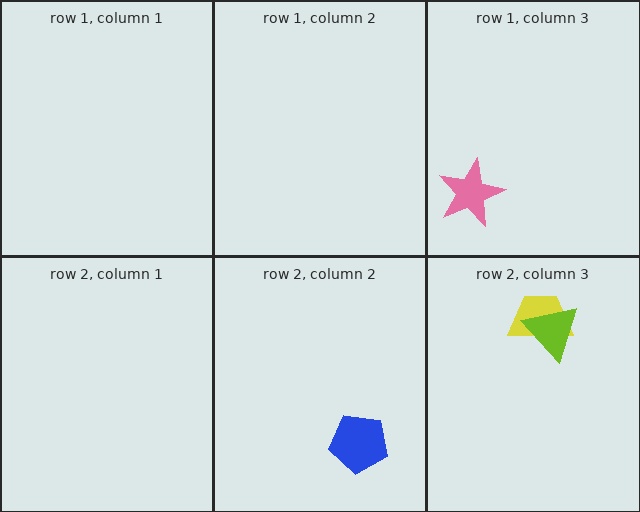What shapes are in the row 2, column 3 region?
The yellow trapezoid, the lime triangle.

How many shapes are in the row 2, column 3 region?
2.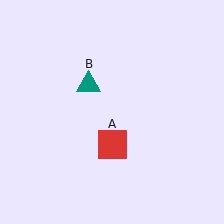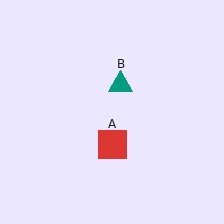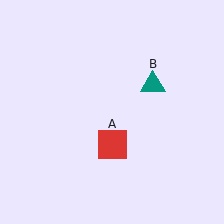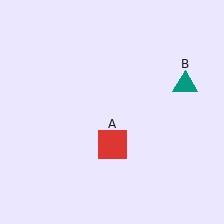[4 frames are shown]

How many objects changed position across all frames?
1 object changed position: teal triangle (object B).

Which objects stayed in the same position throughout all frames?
Red square (object A) remained stationary.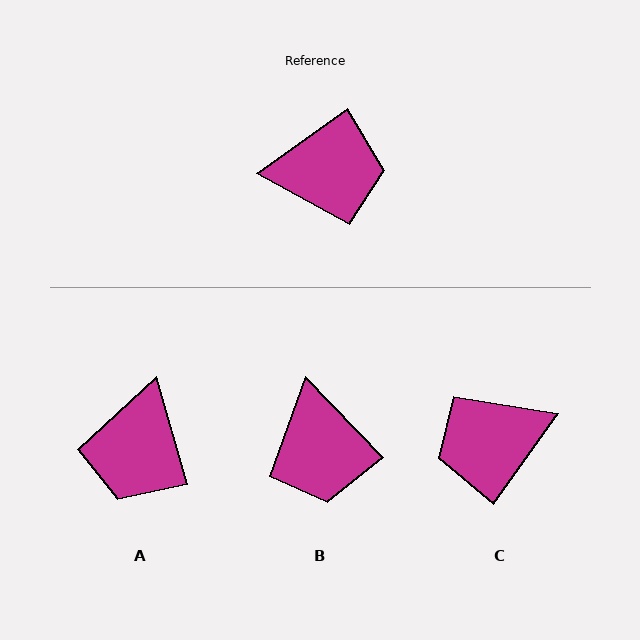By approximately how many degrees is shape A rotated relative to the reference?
Approximately 109 degrees clockwise.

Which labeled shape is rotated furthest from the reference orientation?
C, about 161 degrees away.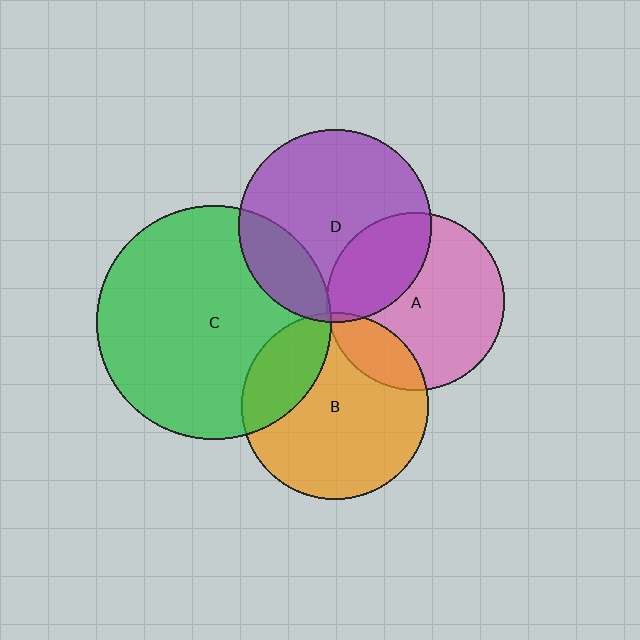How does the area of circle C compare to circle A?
Approximately 1.7 times.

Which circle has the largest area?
Circle C (green).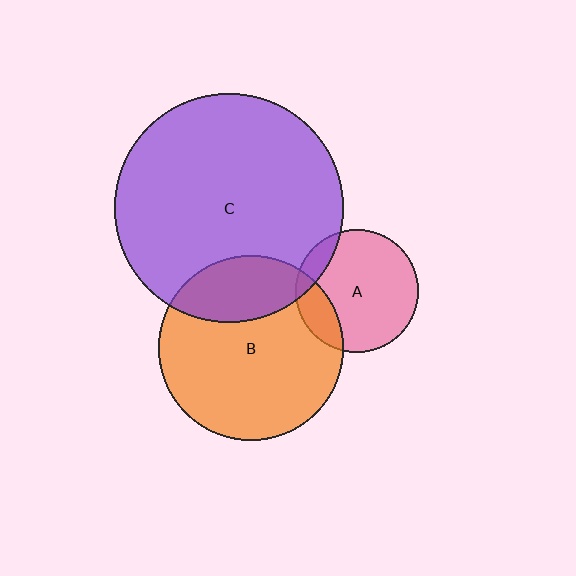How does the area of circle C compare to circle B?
Approximately 1.5 times.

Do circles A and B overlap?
Yes.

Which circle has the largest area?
Circle C (purple).